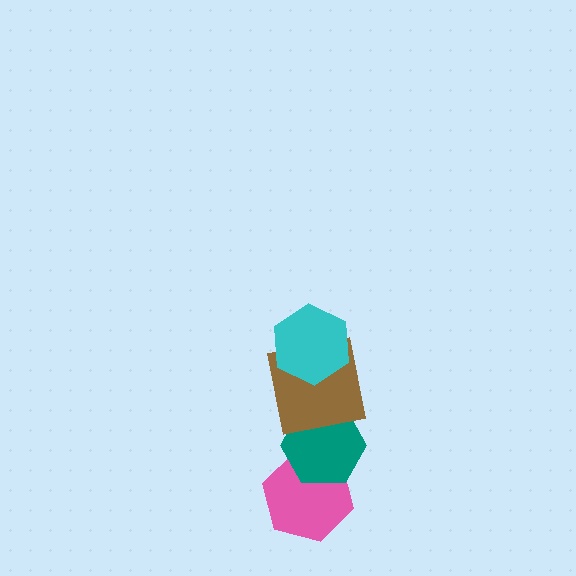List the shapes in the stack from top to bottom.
From top to bottom: the cyan hexagon, the brown square, the teal hexagon, the pink hexagon.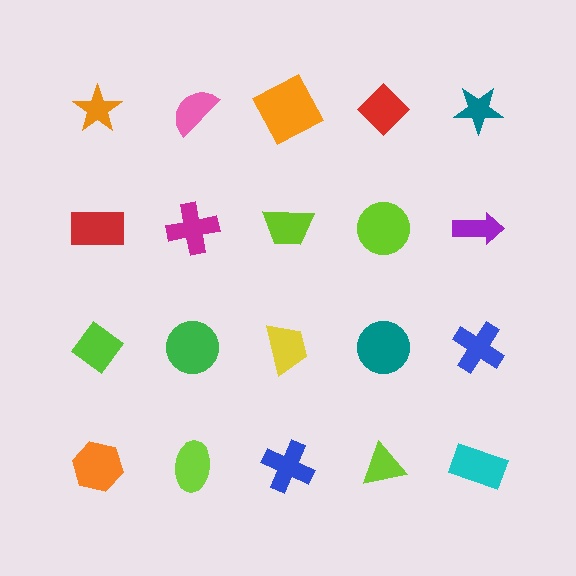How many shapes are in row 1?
5 shapes.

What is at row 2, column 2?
A magenta cross.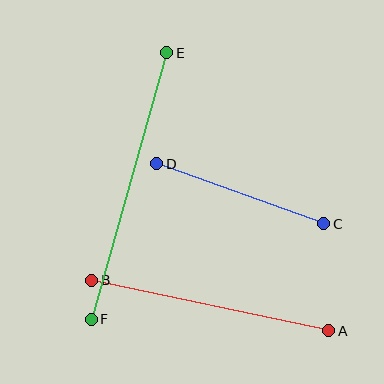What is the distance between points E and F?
The distance is approximately 277 pixels.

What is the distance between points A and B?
The distance is approximately 243 pixels.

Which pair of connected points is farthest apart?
Points E and F are farthest apart.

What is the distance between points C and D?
The distance is approximately 177 pixels.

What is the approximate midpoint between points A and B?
The midpoint is at approximately (210, 306) pixels.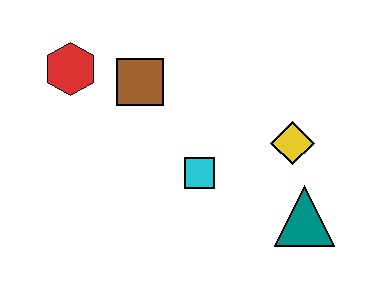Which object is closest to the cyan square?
The yellow diamond is closest to the cyan square.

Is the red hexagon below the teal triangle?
No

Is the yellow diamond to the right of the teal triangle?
No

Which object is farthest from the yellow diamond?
The red hexagon is farthest from the yellow diamond.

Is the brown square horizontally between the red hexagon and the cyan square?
Yes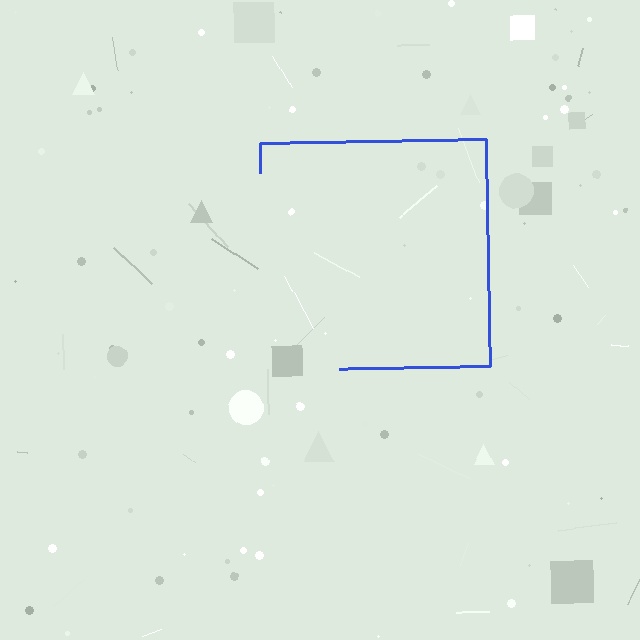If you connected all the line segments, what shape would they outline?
They would outline a square.